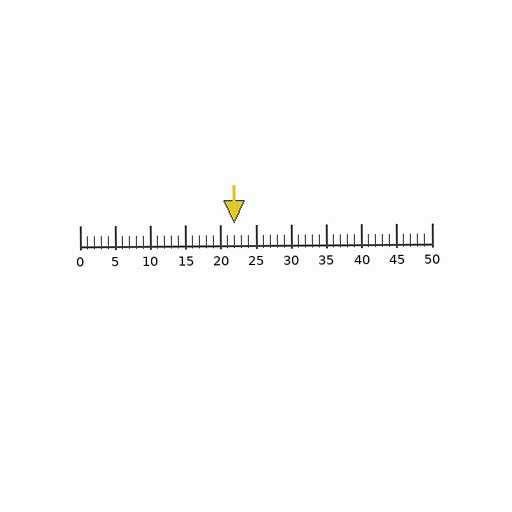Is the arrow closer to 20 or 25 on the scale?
The arrow is closer to 20.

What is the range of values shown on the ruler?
The ruler shows values from 0 to 50.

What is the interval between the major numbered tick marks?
The major tick marks are spaced 5 units apart.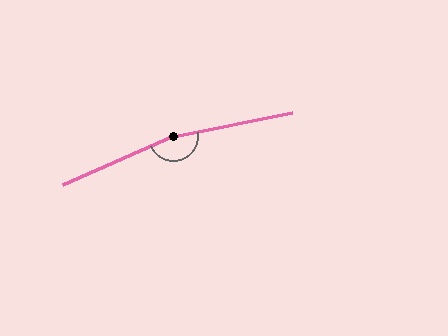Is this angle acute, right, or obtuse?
It is obtuse.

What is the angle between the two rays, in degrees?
Approximately 167 degrees.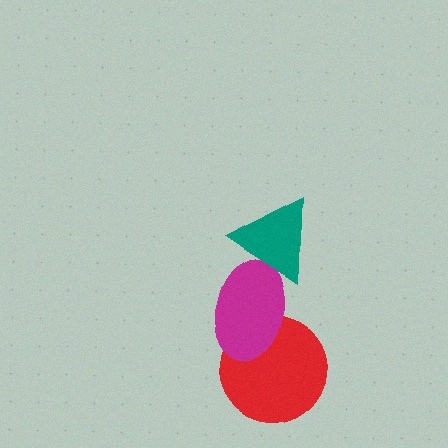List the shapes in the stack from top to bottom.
From top to bottom: the teal triangle, the magenta ellipse, the red circle.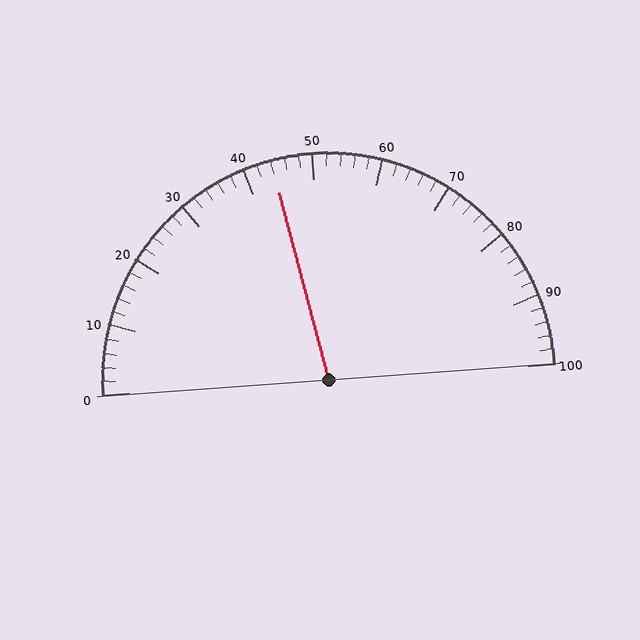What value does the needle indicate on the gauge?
The needle indicates approximately 44.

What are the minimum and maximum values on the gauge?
The gauge ranges from 0 to 100.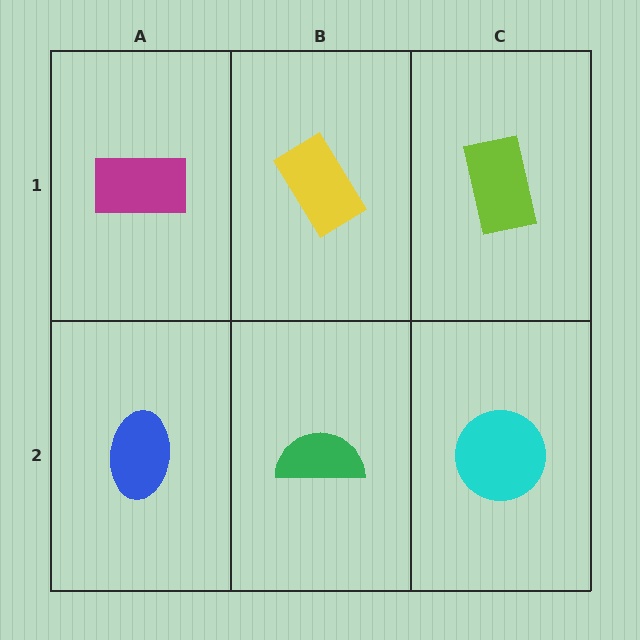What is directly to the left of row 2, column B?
A blue ellipse.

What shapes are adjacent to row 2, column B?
A yellow rectangle (row 1, column B), a blue ellipse (row 2, column A), a cyan circle (row 2, column C).